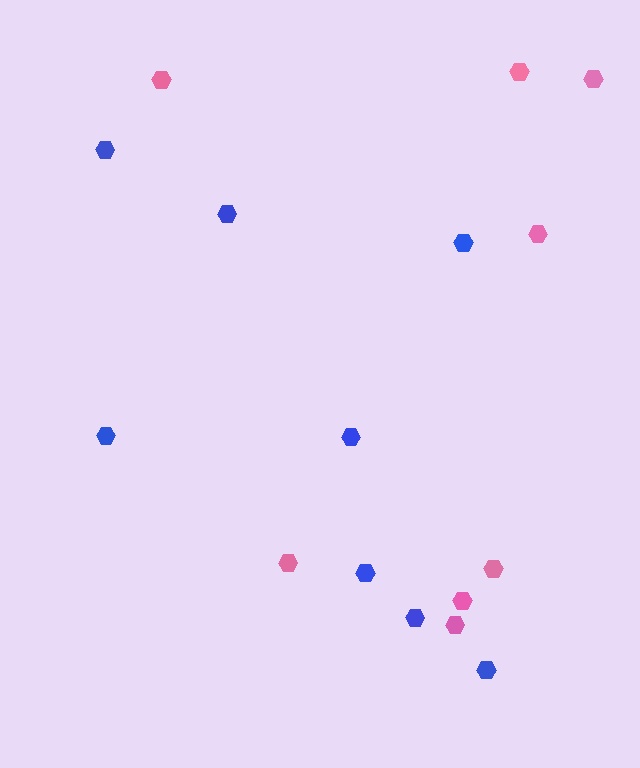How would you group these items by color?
There are 2 groups: one group of pink hexagons (8) and one group of blue hexagons (8).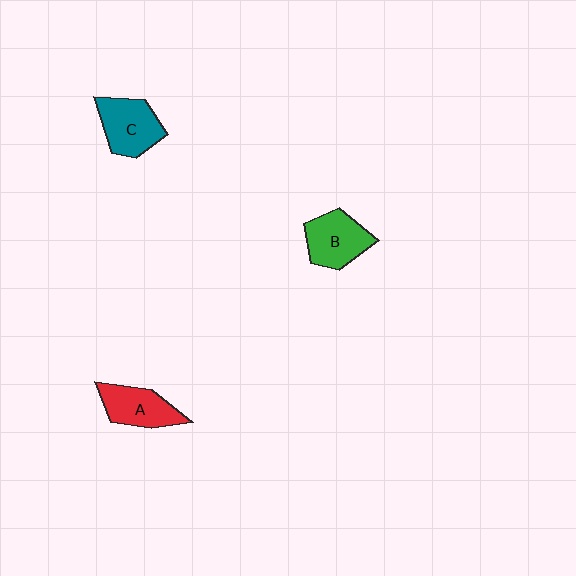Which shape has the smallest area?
Shape A (red).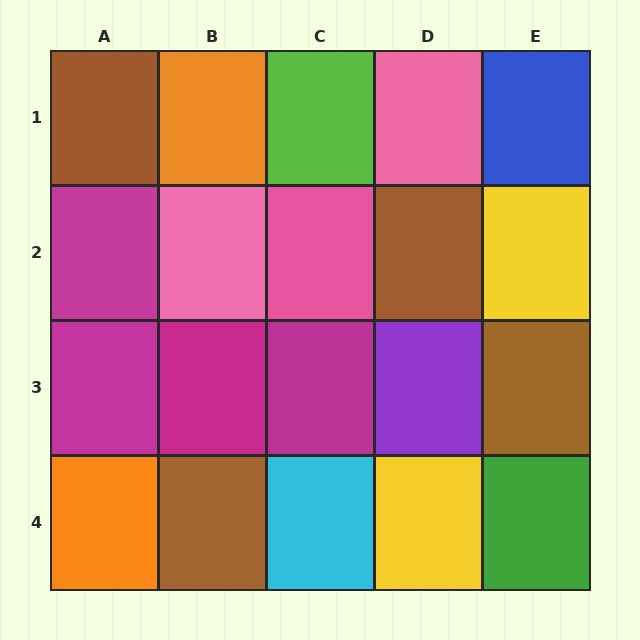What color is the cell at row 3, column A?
Magenta.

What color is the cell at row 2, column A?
Magenta.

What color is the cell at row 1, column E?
Blue.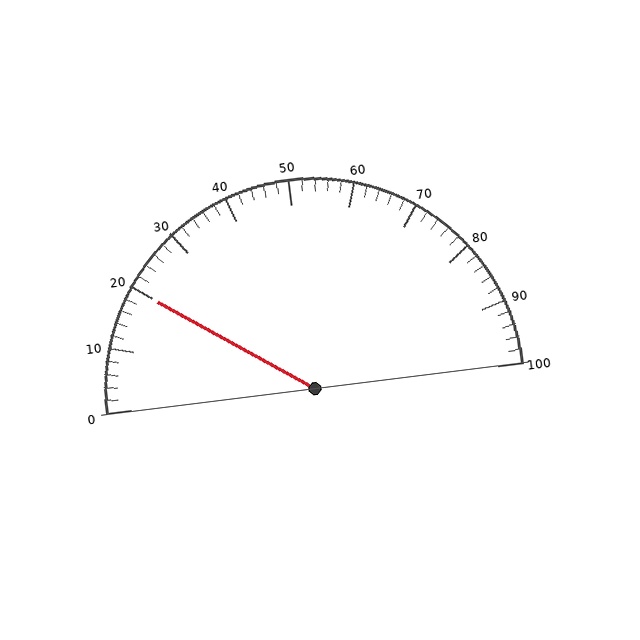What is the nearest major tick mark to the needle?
The nearest major tick mark is 20.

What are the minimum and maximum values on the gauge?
The gauge ranges from 0 to 100.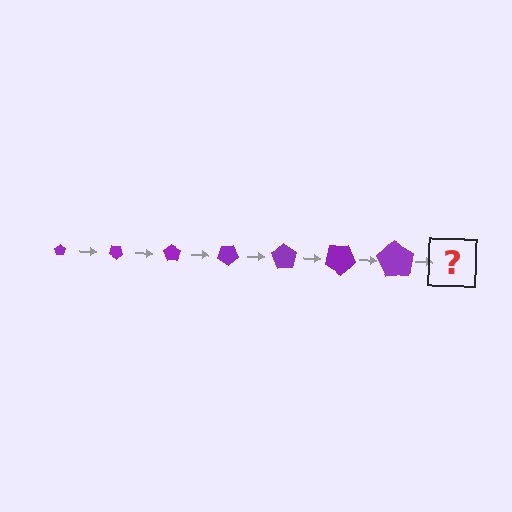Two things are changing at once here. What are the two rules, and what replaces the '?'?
The two rules are that the pentagon grows larger each step and it rotates 35 degrees each step. The '?' should be a pentagon, larger than the previous one and rotated 245 degrees from the start.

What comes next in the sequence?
The next element should be a pentagon, larger than the previous one and rotated 245 degrees from the start.